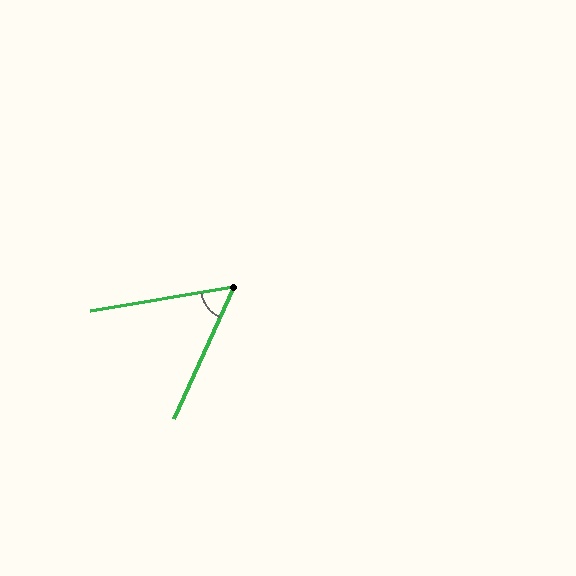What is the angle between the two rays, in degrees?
Approximately 56 degrees.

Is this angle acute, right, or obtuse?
It is acute.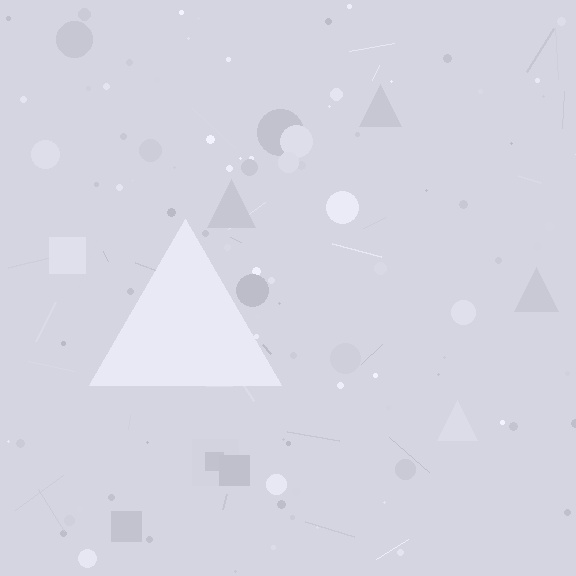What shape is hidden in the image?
A triangle is hidden in the image.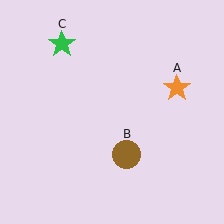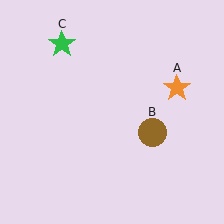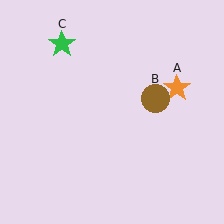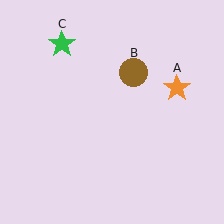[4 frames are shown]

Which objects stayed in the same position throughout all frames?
Orange star (object A) and green star (object C) remained stationary.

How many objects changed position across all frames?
1 object changed position: brown circle (object B).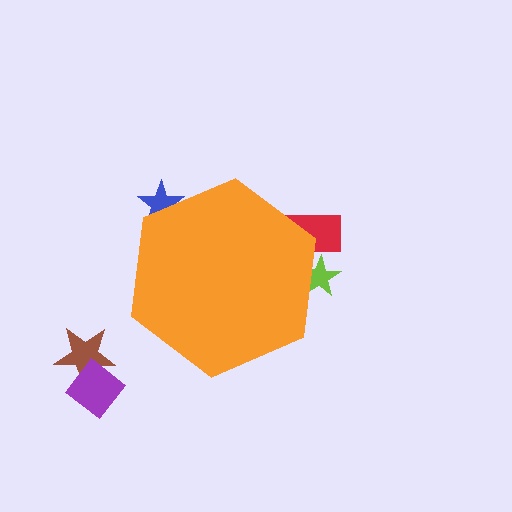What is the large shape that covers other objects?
An orange hexagon.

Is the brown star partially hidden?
No, the brown star is fully visible.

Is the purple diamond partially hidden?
No, the purple diamond is fully visible.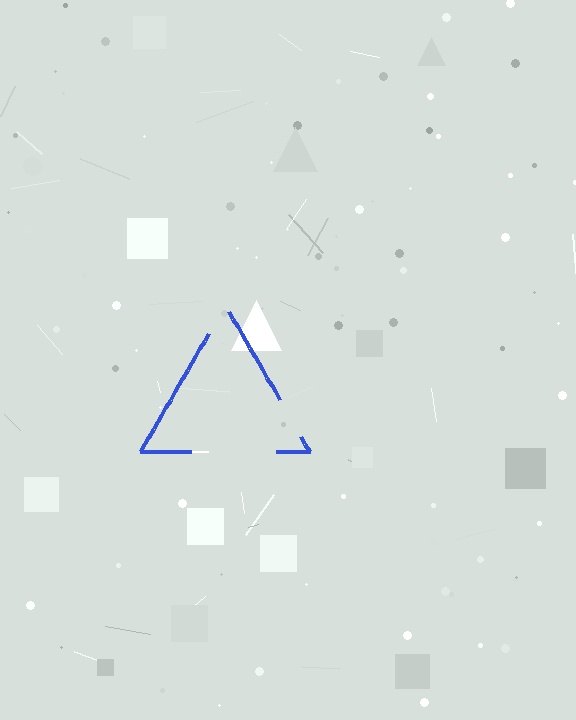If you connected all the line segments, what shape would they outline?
They would outline a triangle.